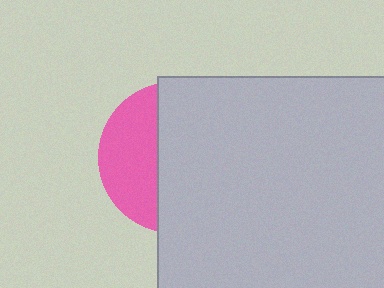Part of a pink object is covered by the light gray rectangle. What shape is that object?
It is a circle.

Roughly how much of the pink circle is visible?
A small part of it is visible (roughly 37%).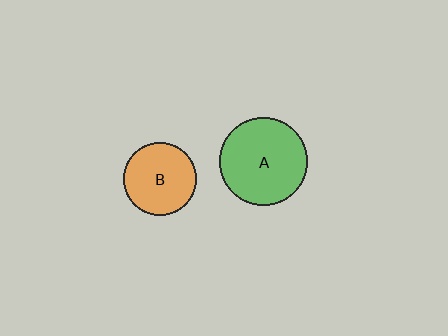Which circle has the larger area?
Circle A (green).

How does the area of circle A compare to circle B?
Approximately 1.4 times.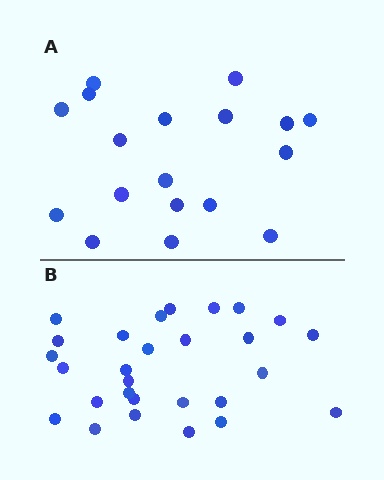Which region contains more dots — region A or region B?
Region B (the bottom region) has more dots.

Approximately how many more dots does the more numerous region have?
Region B has roughly 10 or so more dots than region A.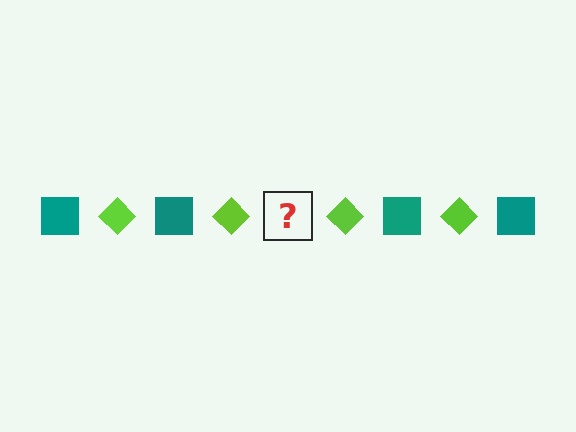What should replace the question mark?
The question mark should be replaced with a teal square.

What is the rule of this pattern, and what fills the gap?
The rule is that the pattern alternates between teal square and lime diamond. The gap should be filled with a teal square.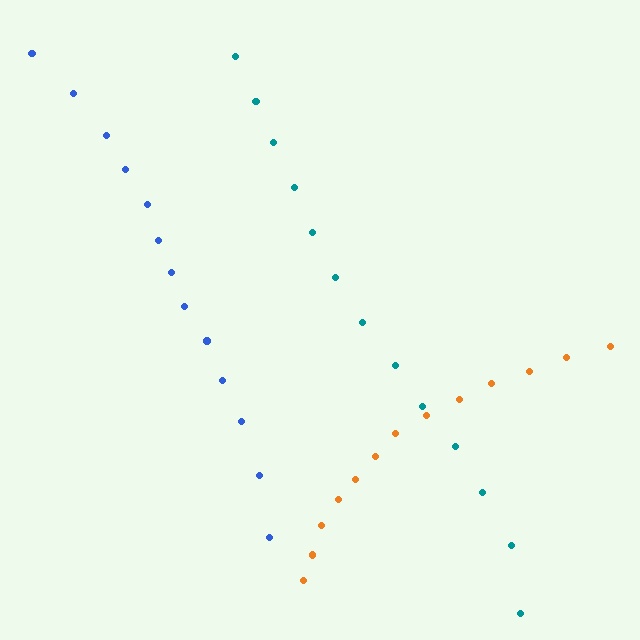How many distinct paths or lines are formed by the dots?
There are 3 distinct paths.